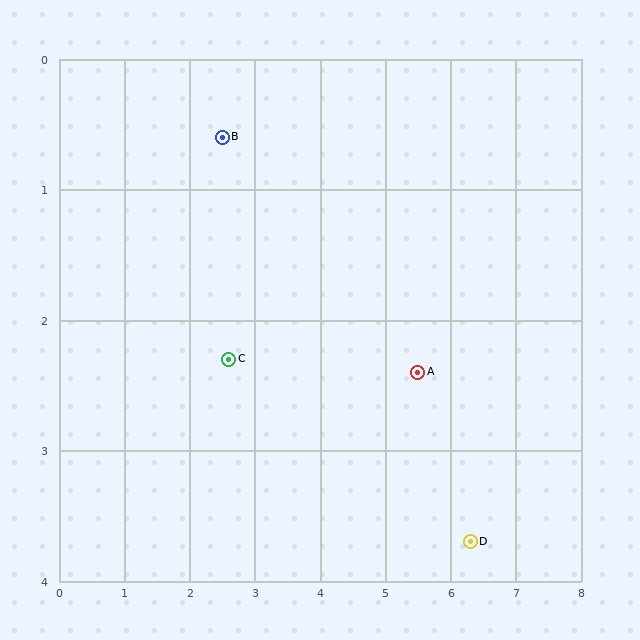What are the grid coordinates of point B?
Point B is at approximately (2.5, 0.6).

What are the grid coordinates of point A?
Point A is at approximately (5.5, 2.4).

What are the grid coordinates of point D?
Point D is at approximately (6.3, 3.7).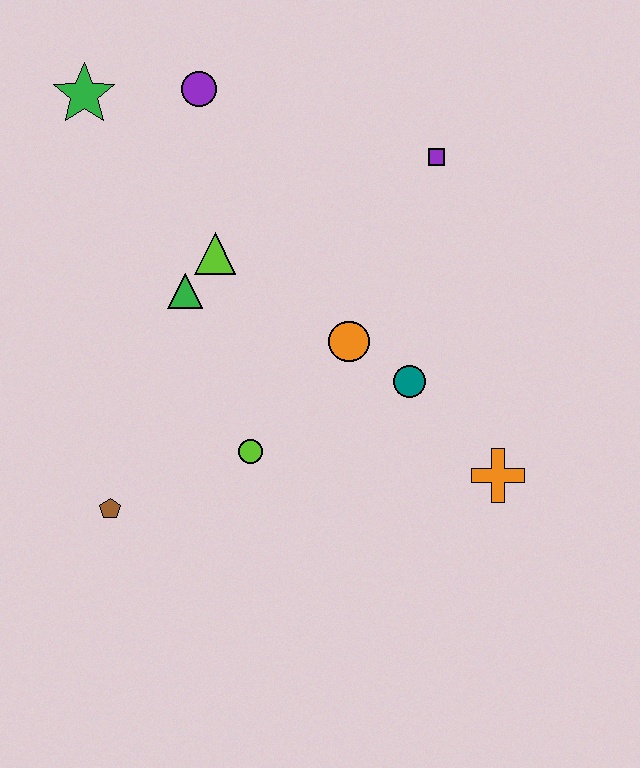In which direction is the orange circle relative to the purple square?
The orange circle is below the purple square.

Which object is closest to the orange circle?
The teal circle is closest to the orange circle.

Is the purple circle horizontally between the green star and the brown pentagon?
No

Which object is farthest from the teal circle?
The green star is farthest from the teal circle.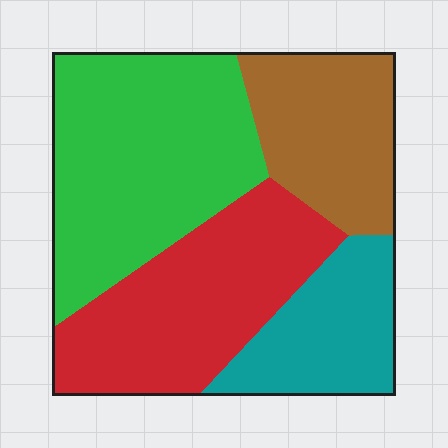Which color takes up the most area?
Green, at roughly 35%.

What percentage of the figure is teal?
Teal covers around 15% of the figure.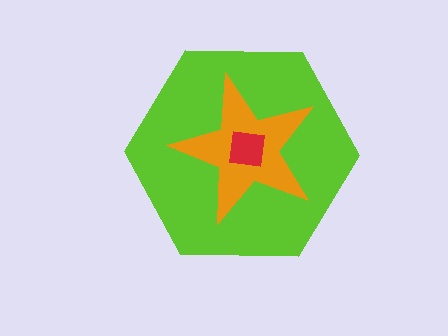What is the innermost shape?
The red square.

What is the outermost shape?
The lime hexagon.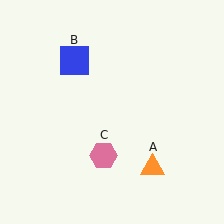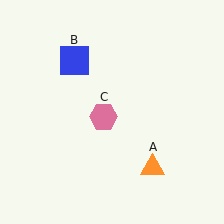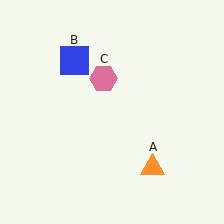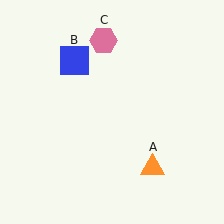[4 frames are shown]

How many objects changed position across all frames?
1 object changed position: pink hexagon (object C).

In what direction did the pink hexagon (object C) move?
The pink hexagon (object C) moved up.